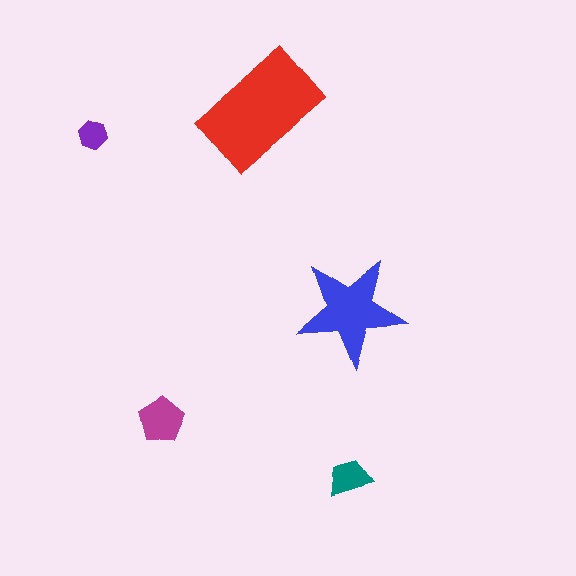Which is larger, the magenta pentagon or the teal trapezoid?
The magenta pentagon.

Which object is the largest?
The red rectangle.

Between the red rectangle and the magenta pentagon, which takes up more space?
The red rectangle.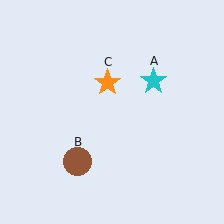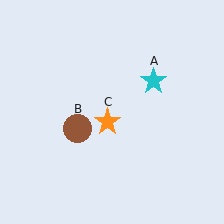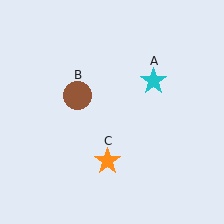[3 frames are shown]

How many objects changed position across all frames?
2 objects changed position: brown circle (object B), orange star (object C).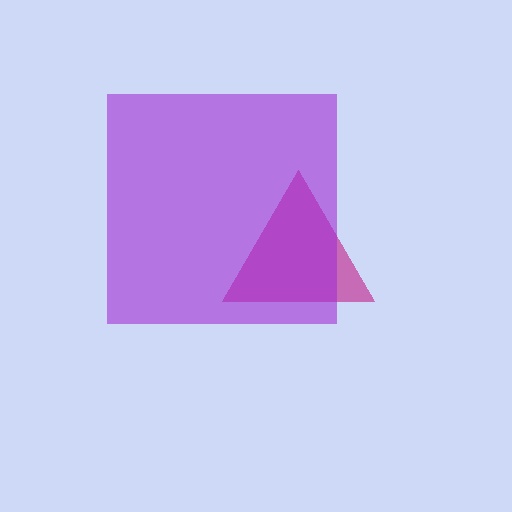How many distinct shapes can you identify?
There are 2 distinct shapes: a magenta triangle, a purple square.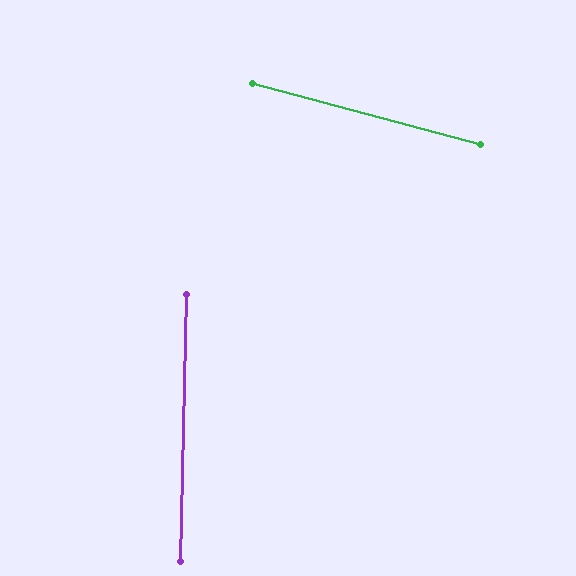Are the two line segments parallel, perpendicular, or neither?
Neither parallel nor perpendicular — they differ by about 76°.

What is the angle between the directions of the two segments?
Approximately 76 degrees.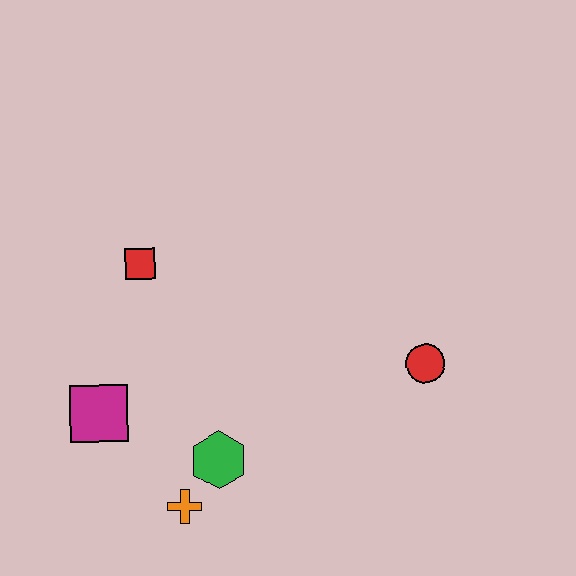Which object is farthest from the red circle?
The magenta square is farthest from the red circle.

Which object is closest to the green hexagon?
The orange cross is closest to the green hexagon.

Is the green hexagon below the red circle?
Yes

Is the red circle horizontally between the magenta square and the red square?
No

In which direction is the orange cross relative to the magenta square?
The orange cross is below the magenta square.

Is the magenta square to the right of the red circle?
No